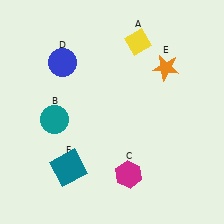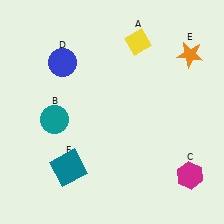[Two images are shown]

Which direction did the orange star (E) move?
The orange star (E) moved right.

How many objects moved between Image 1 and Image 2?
2 objects moved between the two images.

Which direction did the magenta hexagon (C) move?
The magenta hexagon (C) moved right.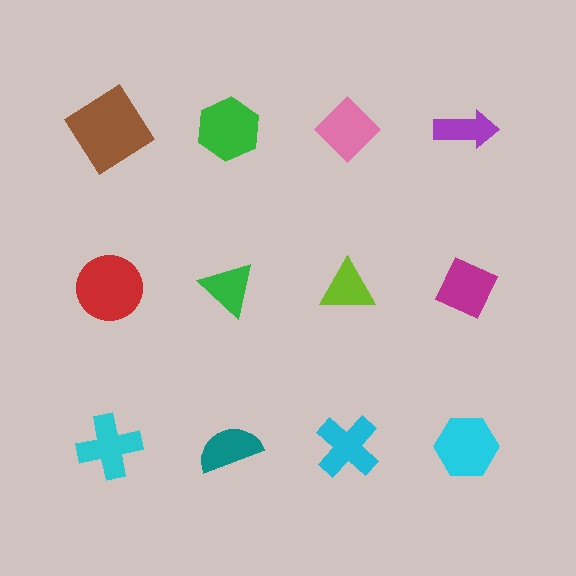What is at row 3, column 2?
A teal semicircle.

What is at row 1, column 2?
A green hexagon.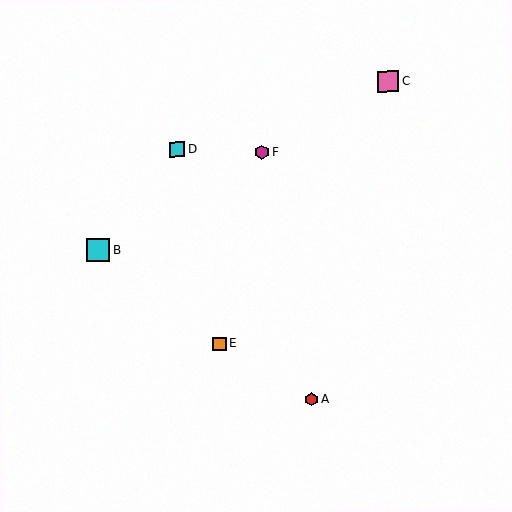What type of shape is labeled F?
Shape F is a magenta hexagon.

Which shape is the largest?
The cyan square (labeled B) is the largest.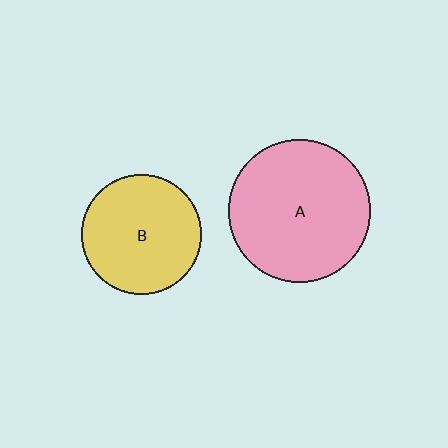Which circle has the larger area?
Circle A (pink).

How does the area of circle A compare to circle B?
Approximately 1.4 times.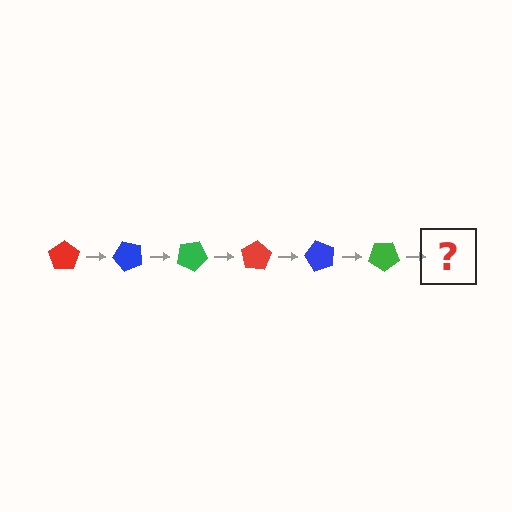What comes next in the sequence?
The next element should be a red pentagon, rotated 300 degrees from the start.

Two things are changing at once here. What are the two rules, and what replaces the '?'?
The two rules are that it rotates 50 degrees each step and the color cycles through red, blue, and green. The '?' should be a red pentagon, rotated 300 degrees from the start.